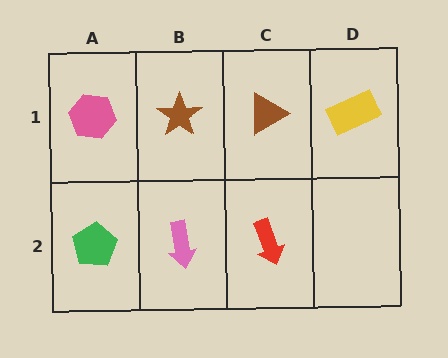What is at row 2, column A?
A green pentagon.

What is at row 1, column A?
A pink hexagon.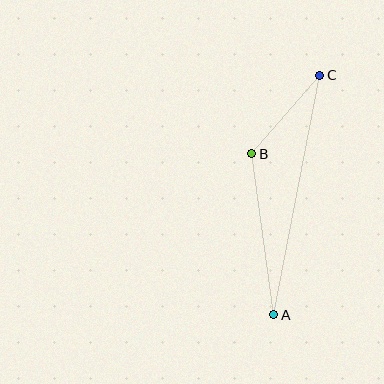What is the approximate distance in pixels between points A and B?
The distance between A and B is approximately 163 pixels.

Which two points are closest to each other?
Points B and C are closest to each other.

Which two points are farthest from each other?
Points A and C are farthest from each other.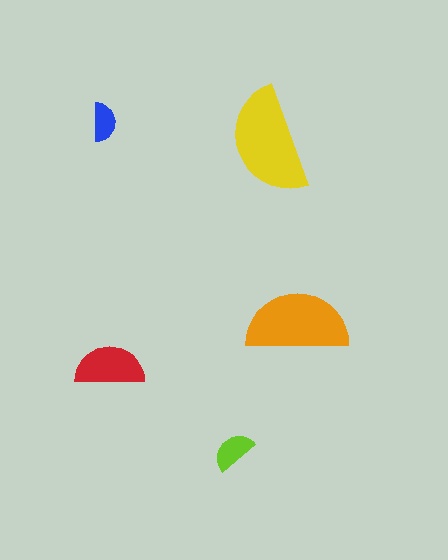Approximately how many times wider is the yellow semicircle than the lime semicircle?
About 2.5 times wider.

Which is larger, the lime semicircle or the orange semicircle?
The orange one.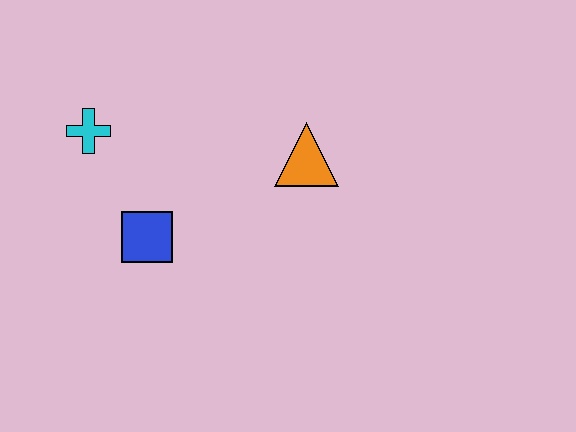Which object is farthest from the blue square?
The orange triangle is farthest from the blue square.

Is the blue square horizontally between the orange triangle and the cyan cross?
Yes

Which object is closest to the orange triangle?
The blue square is closest to the orange triangle.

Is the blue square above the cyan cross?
No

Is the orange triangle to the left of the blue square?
No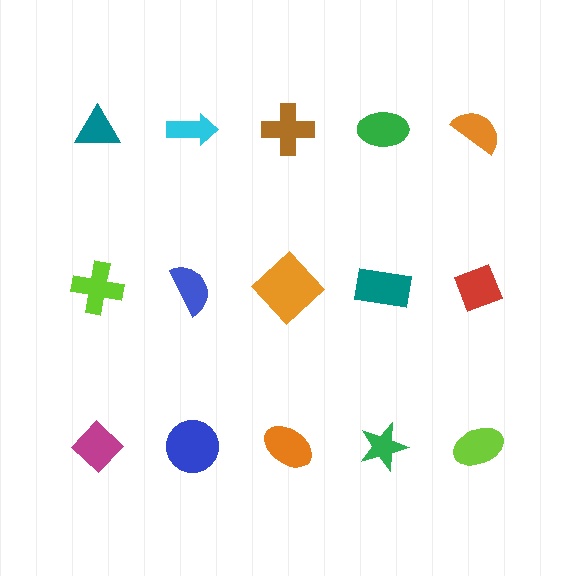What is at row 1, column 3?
A brown cross.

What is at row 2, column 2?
A blue semicircle.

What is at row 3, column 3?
An orange ellipse.